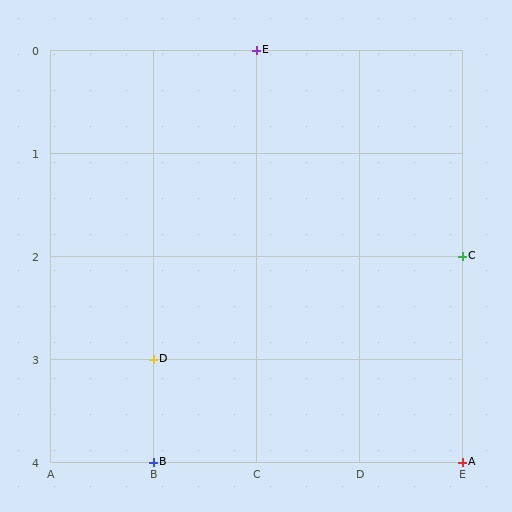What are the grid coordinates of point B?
Point B is at grid coordinates (B, 4).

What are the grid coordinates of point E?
Point E is at grid coordinates (C, 0).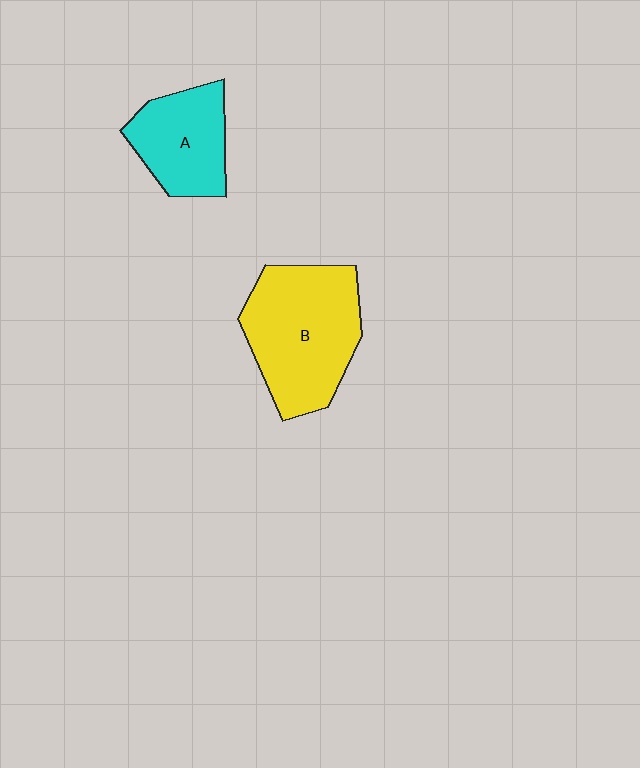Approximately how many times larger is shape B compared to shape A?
Approximately 1.6 times.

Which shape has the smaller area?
Shape A (cyan).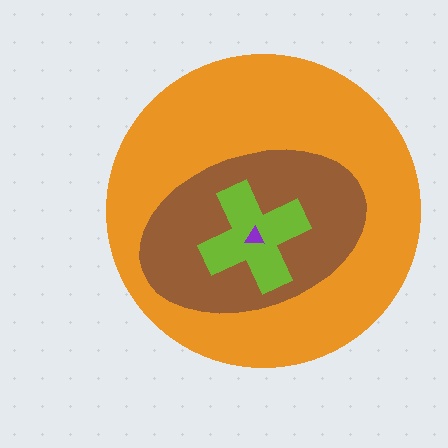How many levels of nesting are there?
4.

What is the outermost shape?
The orange circle.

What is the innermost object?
The purple triangle.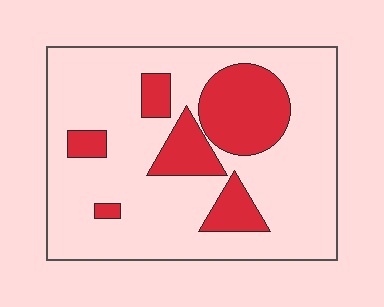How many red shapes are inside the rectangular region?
6.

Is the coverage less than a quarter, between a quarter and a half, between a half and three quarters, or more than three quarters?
Less than a quarter.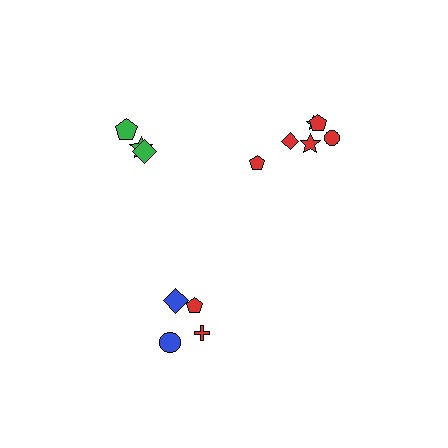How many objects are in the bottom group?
There are 4 objects.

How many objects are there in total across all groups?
There are 13 objects.